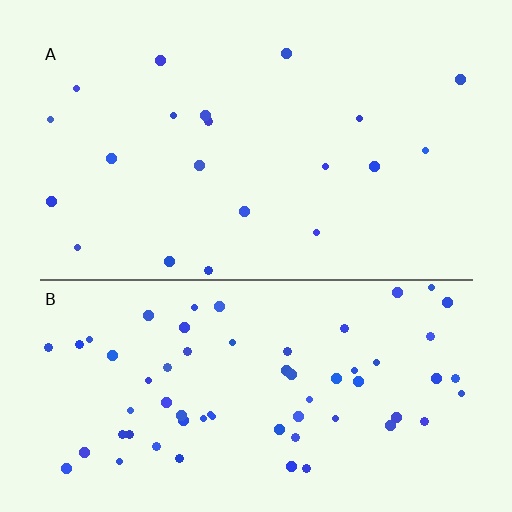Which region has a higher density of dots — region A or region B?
B (the bottom).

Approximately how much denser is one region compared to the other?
Approximately 3.2× — region B over region A.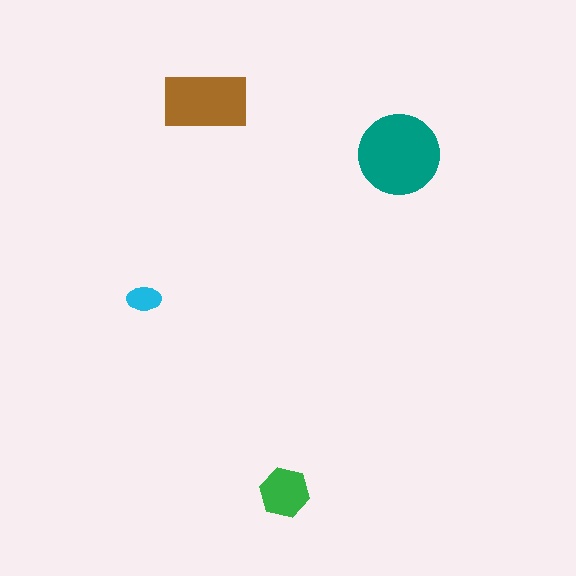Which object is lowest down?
The green hexagon is bottommost.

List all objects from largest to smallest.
The teal circle, the brown rectangle, the green hexagon, the cyan ellipse.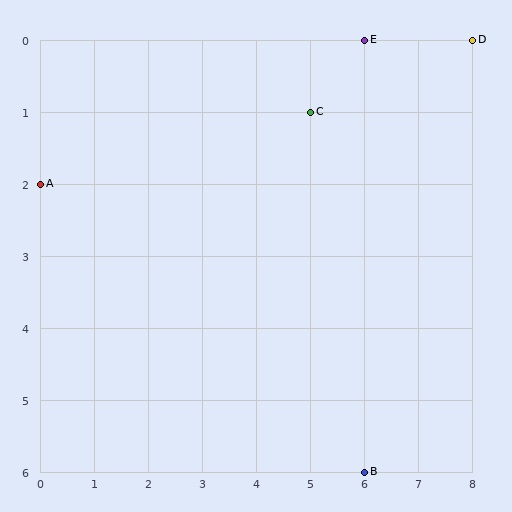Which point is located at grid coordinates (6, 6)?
Point B is at (6, 6).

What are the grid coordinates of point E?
Point E is at grid coordinates (6, 0).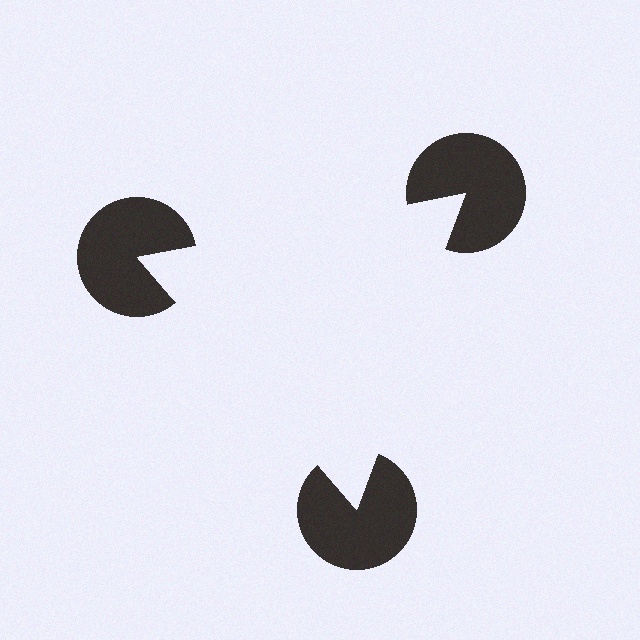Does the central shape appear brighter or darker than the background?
It typically appears slightly brighter than the background, even though no actual brightness change is drawn.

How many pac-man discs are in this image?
There are 3 — one at each vertex of the illusory triangle.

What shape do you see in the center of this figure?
An illusory triangle — its edges are inferred from the aligned wedge cuts in the pac-man discs, not physically drawn.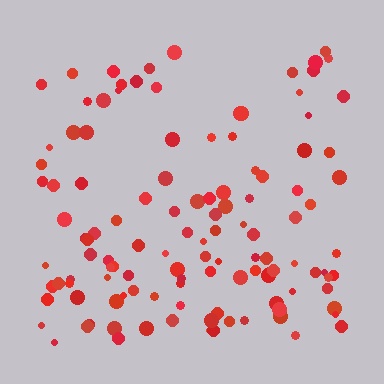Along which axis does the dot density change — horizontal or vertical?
Vertical.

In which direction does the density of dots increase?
From top to bottom, with the bottom side densest.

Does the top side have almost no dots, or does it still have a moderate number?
Still a moderate number, just noticeably fewer than the bottom.